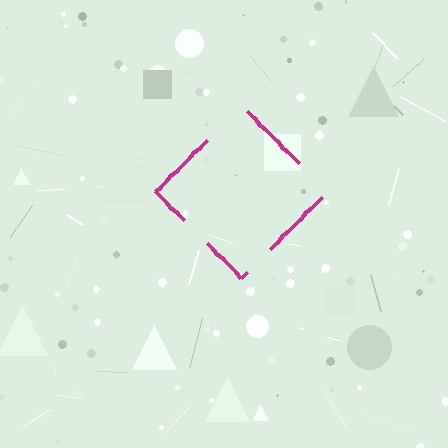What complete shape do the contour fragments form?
The contour fragments form a diamond.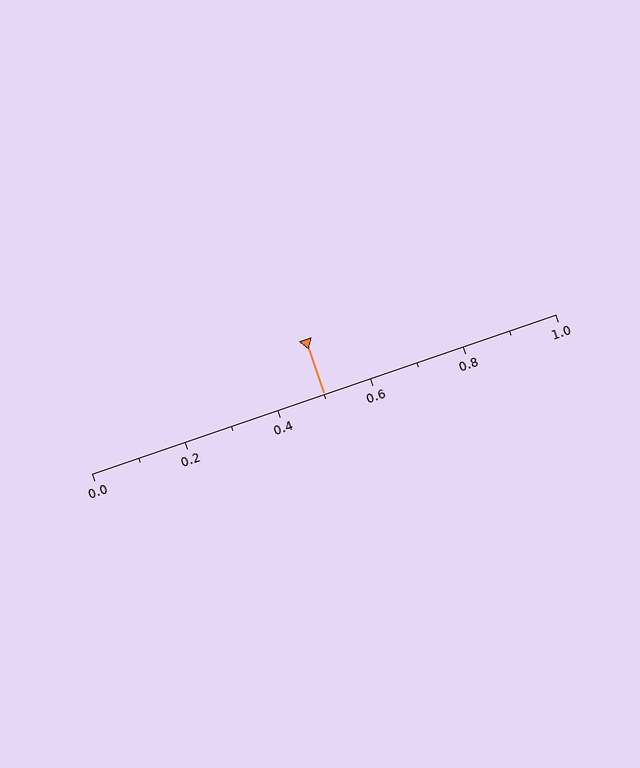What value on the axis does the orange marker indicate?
The marker indicates approximately 0.5.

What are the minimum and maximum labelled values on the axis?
The axis runs from 0.0 to 1.0.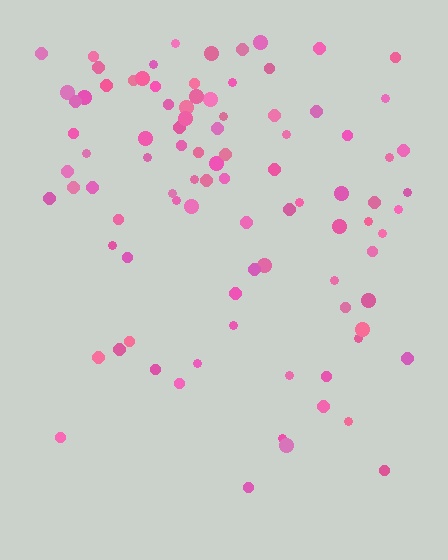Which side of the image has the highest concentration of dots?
The top.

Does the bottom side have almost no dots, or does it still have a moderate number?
Still a moderate number, just noticeably fewer than the top.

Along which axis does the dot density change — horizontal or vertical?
Vertical.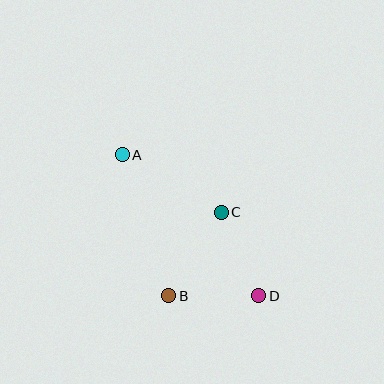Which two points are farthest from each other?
Points A and D are farthest from each other.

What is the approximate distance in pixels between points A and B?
The distance between A and B is approximately 148 pixels.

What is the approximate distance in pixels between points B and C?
The distance between B and C is approximately 99 pixels.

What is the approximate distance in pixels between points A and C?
The distance between A and C is approximately 114 pixels.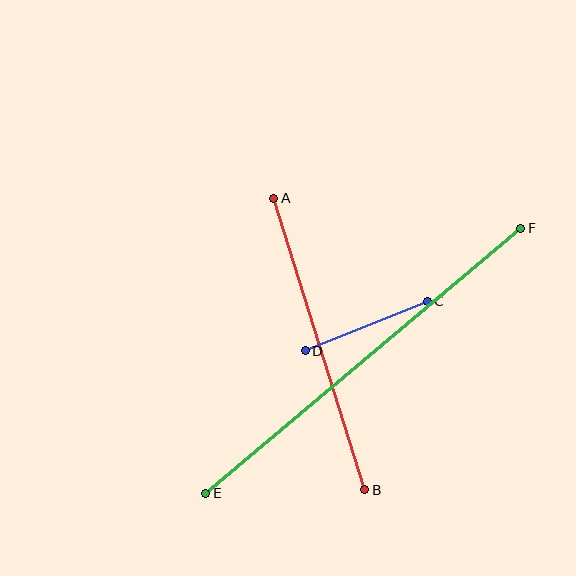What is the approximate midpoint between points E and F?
The midpoint is at approximately (363, 361) pixels.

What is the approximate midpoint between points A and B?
The midpoint is at approximately (319, 344) pixels.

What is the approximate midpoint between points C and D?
The midpoint is at approximately (366, 326) pixels.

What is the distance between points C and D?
The distance is approximately 132 pixels.